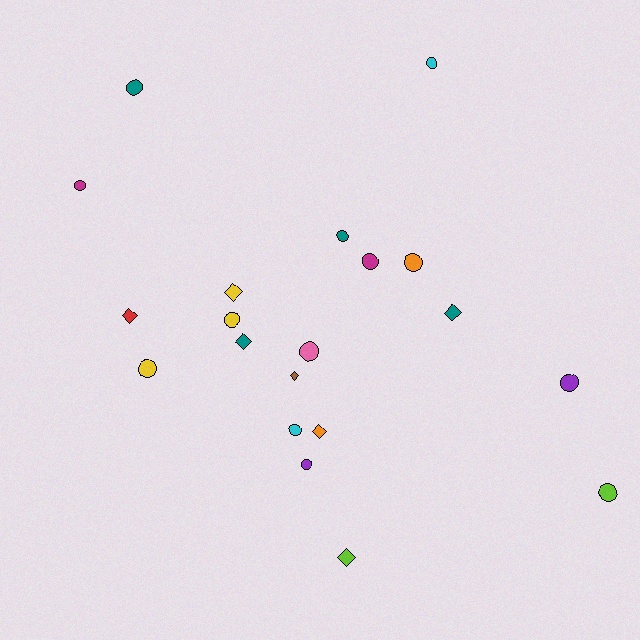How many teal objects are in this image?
There are 4 teal objects.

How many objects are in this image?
There are 20 objects.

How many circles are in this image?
There are 13 circles.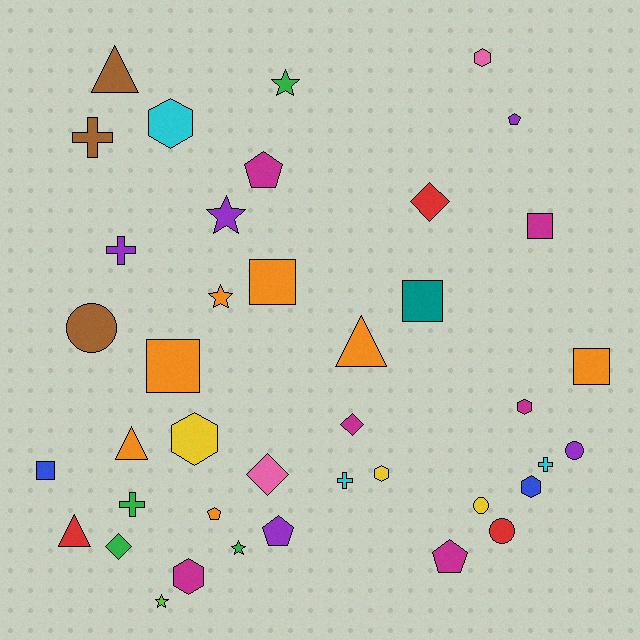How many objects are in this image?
There are 40 objects.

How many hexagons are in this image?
There are 7 hexagons.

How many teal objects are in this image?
There is 1 teal object.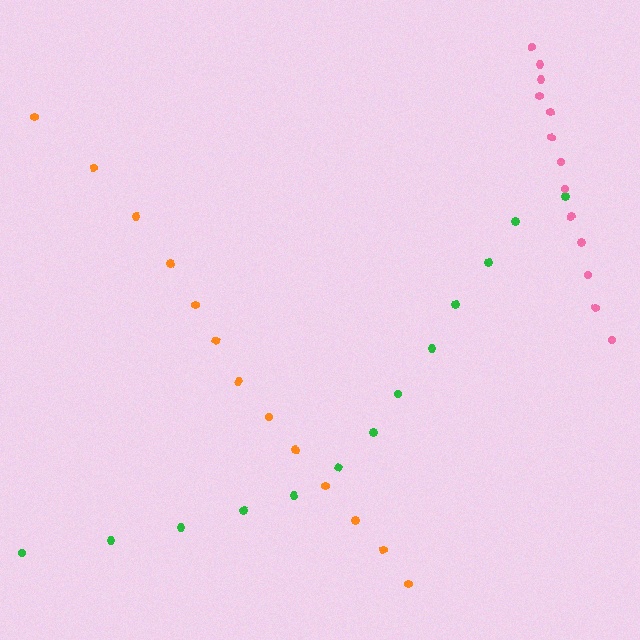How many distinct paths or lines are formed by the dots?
There are 3 distinct paths.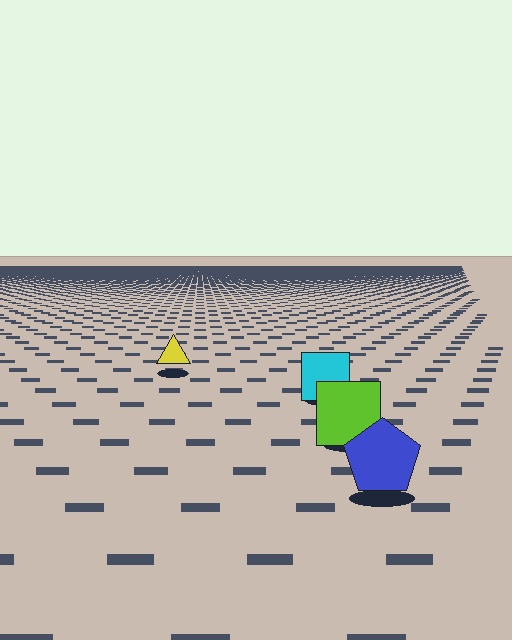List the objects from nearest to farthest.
From nearest to farthest: the blue pentagon, the lime square, the cyan square, the yellow triangle.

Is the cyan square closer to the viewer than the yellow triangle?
Yes. The cyan square is closer — you can tell from the texture gradient: the ground texture is coarser near it.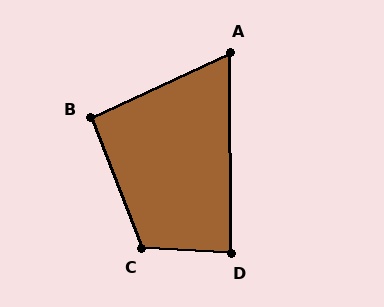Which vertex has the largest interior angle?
C, at approximately 114 degrees.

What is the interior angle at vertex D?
Approximately 86 degrees (approximately right).